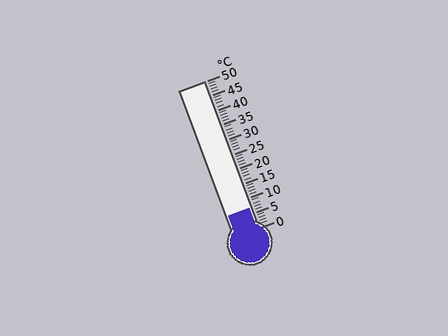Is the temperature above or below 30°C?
The temperature is below 30°C.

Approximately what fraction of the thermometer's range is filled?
The thermometer is filled to approximately 15% of its range.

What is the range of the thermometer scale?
The thermometer scale ranges from 0°C to 50°C.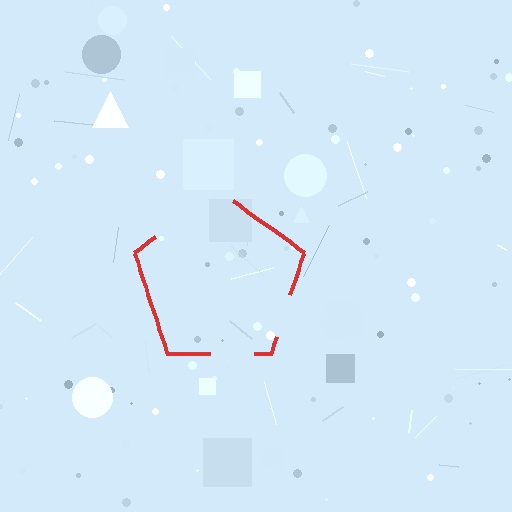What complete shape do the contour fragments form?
The contour fragments form a pentagon.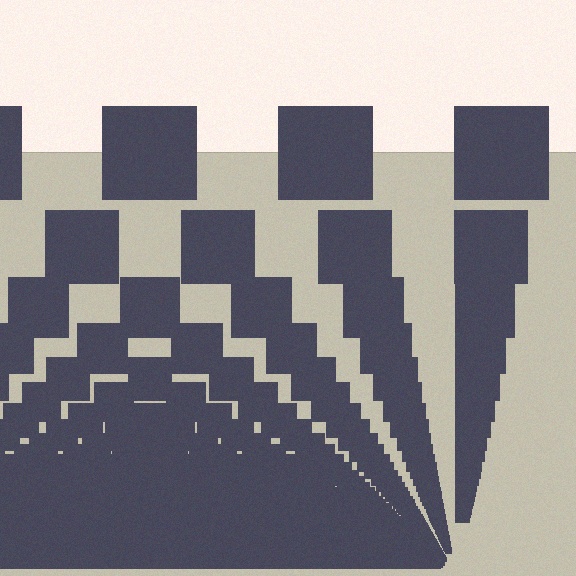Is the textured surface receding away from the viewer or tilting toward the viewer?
The surface appears to tilt toward the viewer. Texture elements get larger and sparser toward the top.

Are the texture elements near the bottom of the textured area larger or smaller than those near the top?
Smaller. The gradient is inverted — elements near the bottom are smaller and denser.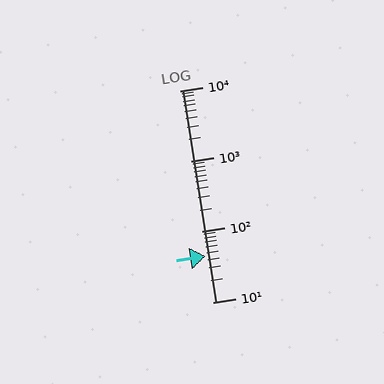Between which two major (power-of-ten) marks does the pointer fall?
The pointer is between 10 and 100.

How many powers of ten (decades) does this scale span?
The scale spans 3 decades, from 10 to 10000.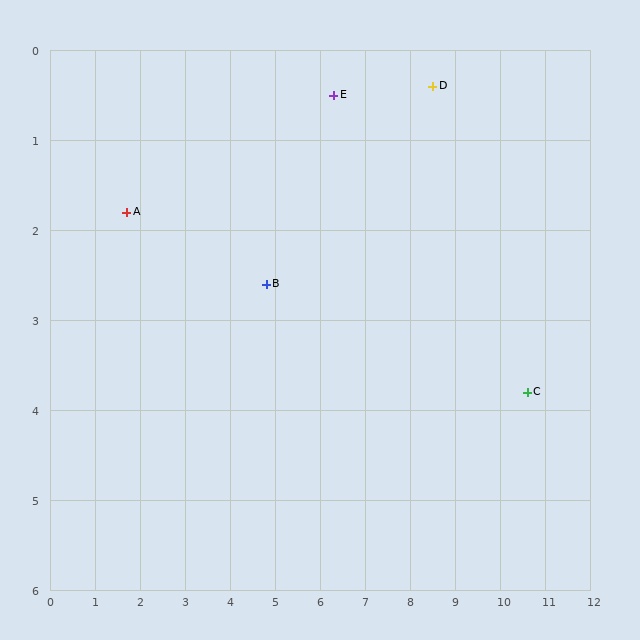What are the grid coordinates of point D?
Point D is at approximately (8.5, 0.4).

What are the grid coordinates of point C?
Point C is at approximately (10.6, 3.8).